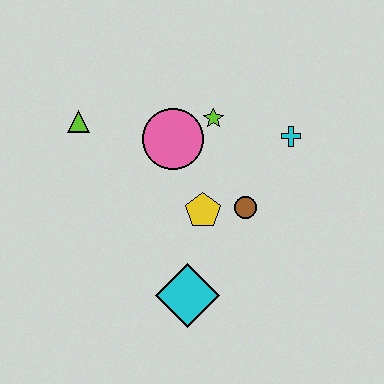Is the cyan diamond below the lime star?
Yes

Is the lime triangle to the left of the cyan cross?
Yes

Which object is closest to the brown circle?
The yellow pentagon is closest to the brown circle.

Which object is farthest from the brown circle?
The lime triangle is farthest from the brown circle.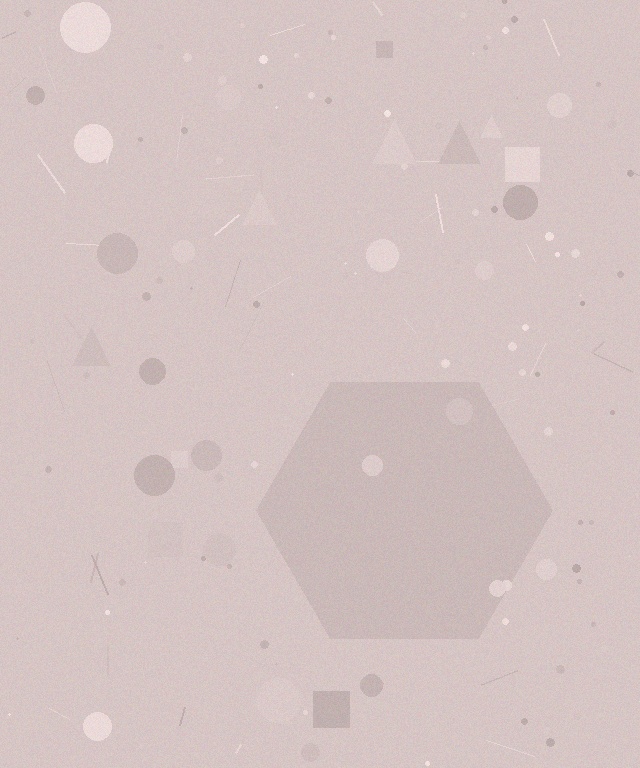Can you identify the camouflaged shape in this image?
The camouflaged shape is a hexagon.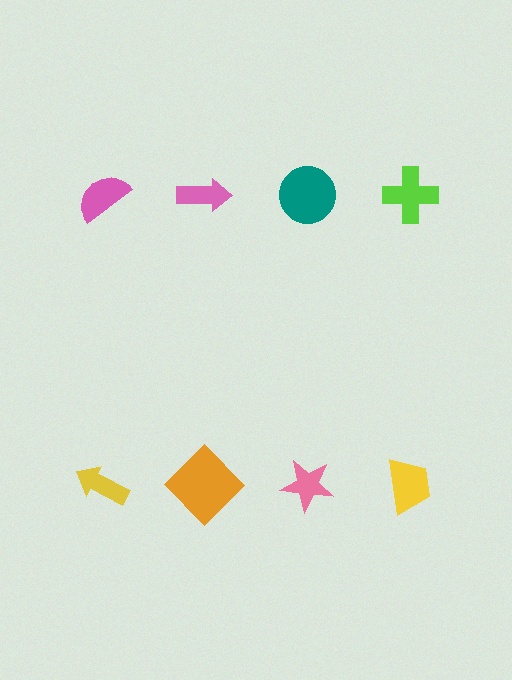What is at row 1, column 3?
A teal circle.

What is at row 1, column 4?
A lime cross.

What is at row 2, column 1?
A yellow arrow.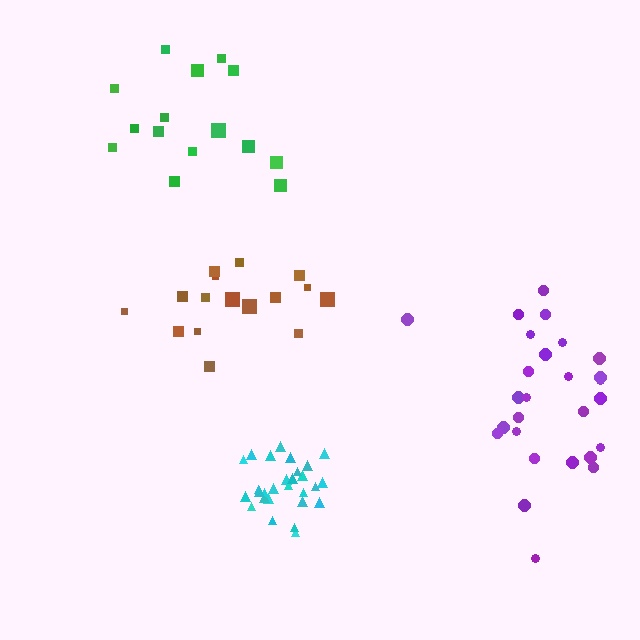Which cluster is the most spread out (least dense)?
Brown.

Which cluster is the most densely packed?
Cyan.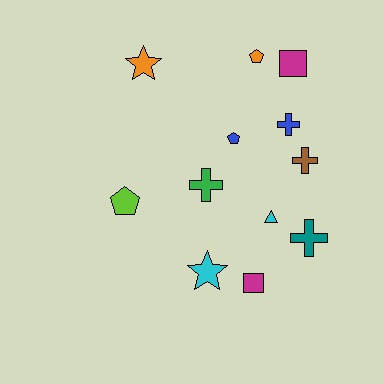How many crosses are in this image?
There are 4 crosses.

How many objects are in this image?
There are 12 objects.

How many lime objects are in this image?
There is 1 lime object.